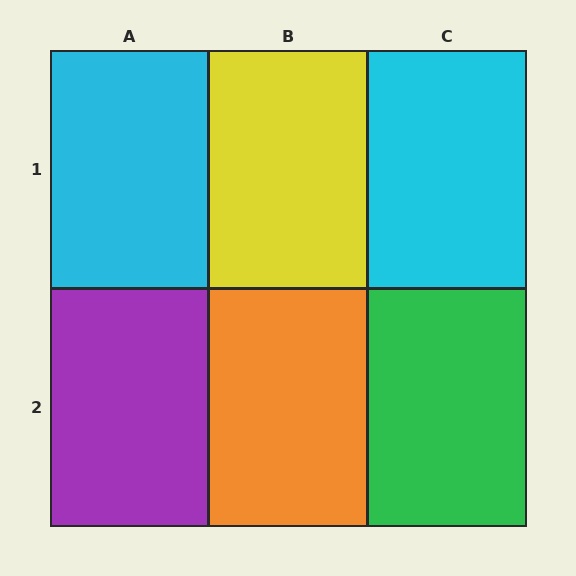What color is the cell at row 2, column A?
Purple.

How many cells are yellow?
1 cell is yellow.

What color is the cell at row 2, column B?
Orange.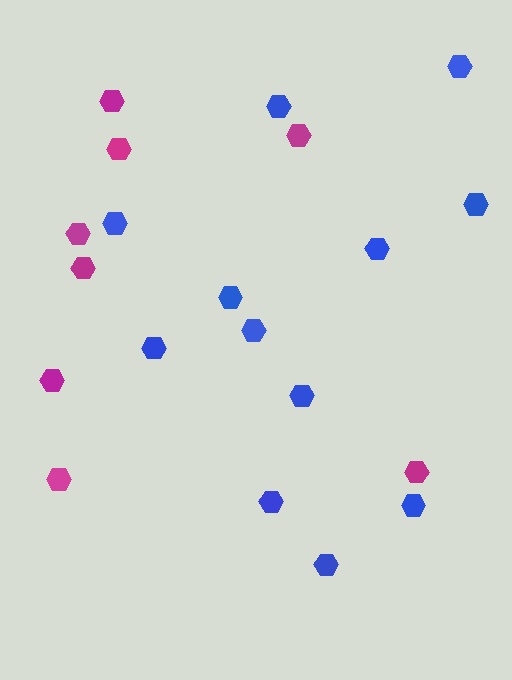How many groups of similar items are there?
There are 2 groups: one group of magenta hexagons (8) and one group of blue hexagons (12).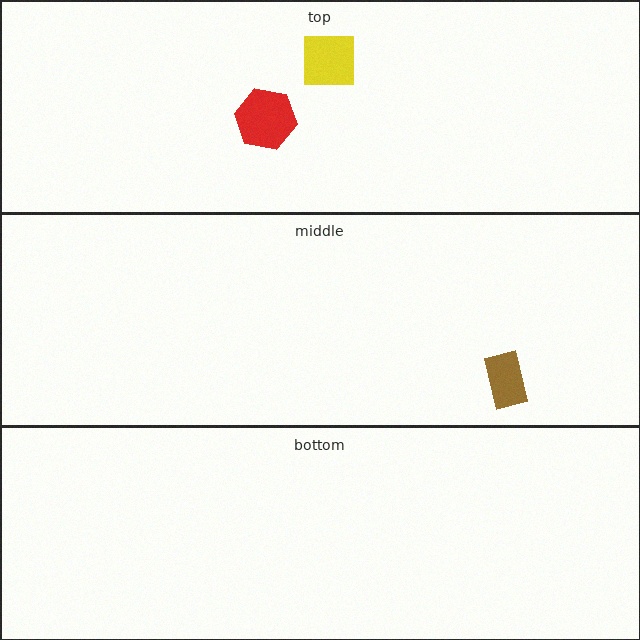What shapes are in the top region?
The red hexagon, the yellow square.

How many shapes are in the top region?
2.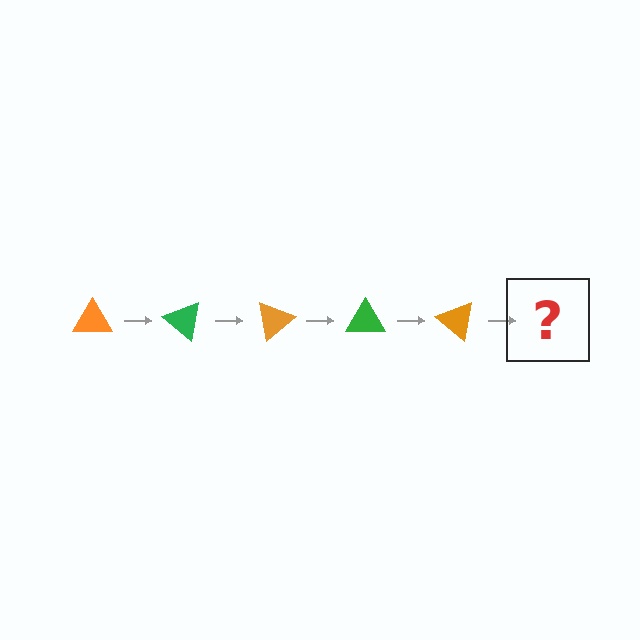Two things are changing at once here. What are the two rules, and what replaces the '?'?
The two rules are that it rotates 40 degrees each step and the color cycles through orange and green. The '?' should be a green triangle, rotated 200 degrees from the start.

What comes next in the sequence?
The next element should be a green triangle, rotated 200 degrees from the start.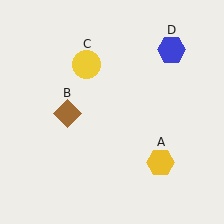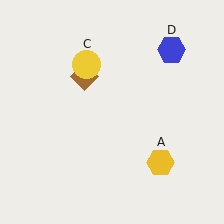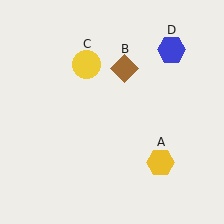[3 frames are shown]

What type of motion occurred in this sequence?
The brown diamond (object B) rotated clockwise around the center of the scene.